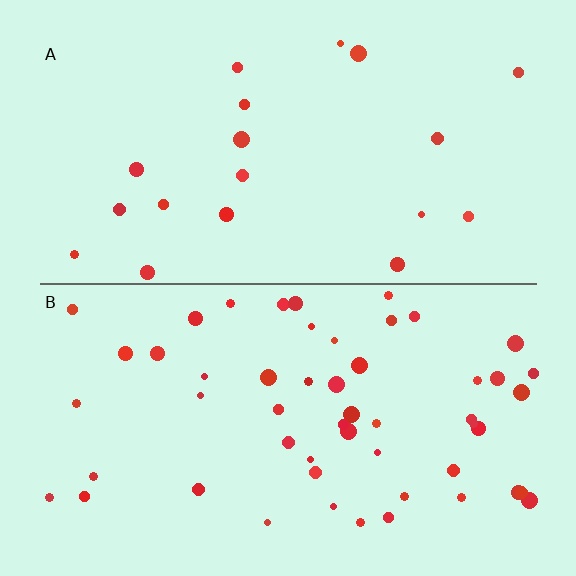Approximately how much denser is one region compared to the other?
Approximately 2.9× — region B over region A.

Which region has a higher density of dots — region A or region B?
B (the bottom).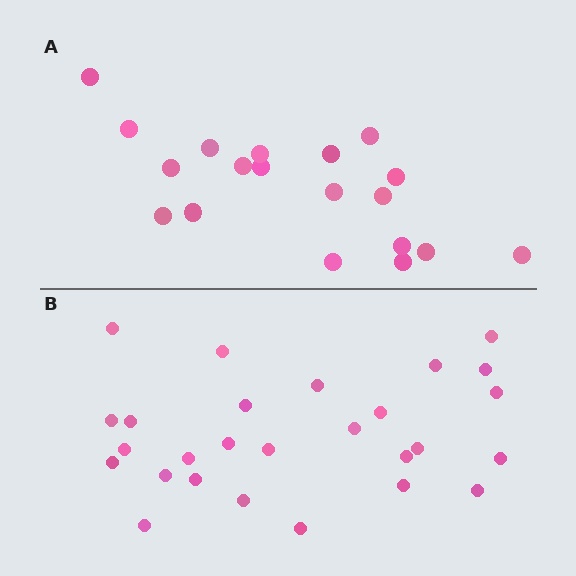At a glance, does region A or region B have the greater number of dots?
Region B (the bottom region) has more dots.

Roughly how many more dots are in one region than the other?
Region B has roughly 8 or so more dots than region A.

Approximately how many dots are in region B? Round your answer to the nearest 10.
About 30 dots. (The exact count is 27, which rounds to 30.)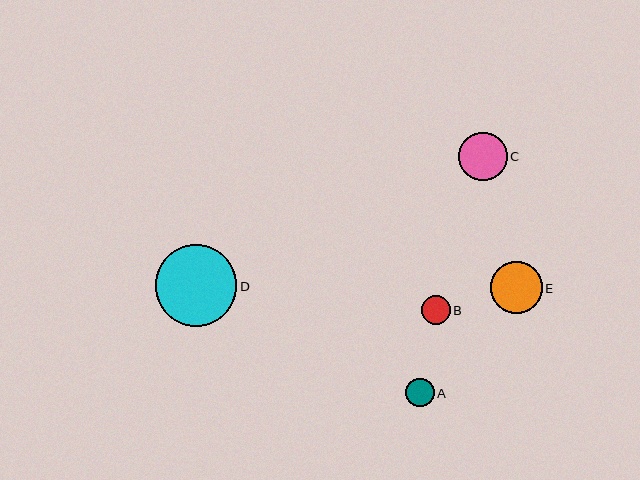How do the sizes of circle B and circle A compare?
Circle B and circle A are approximately the same size.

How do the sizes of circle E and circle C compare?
Circle E and circle C are approximately the same size.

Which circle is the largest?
Circle D is the largest with a size of approximately 82 pixels.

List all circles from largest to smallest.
From largest to smallest: D, E, C, B, A.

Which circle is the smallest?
Circle A is the smallest with a size of approximately 29 pixels.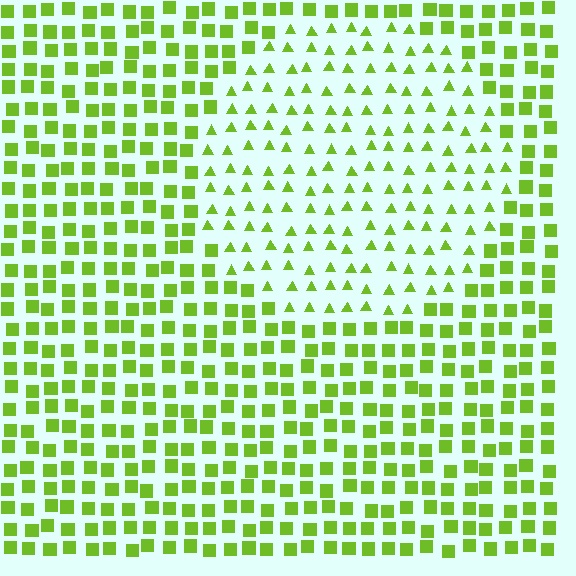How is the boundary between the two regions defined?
The boundary is defined by a change in element shape: triangles inside vs. squares outside. All elements share the same color and spacing.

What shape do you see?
I see a circle.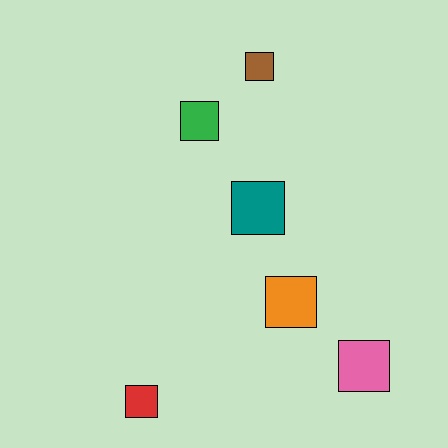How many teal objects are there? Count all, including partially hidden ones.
There is 1 teal object.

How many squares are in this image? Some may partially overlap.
There are 6 squares.